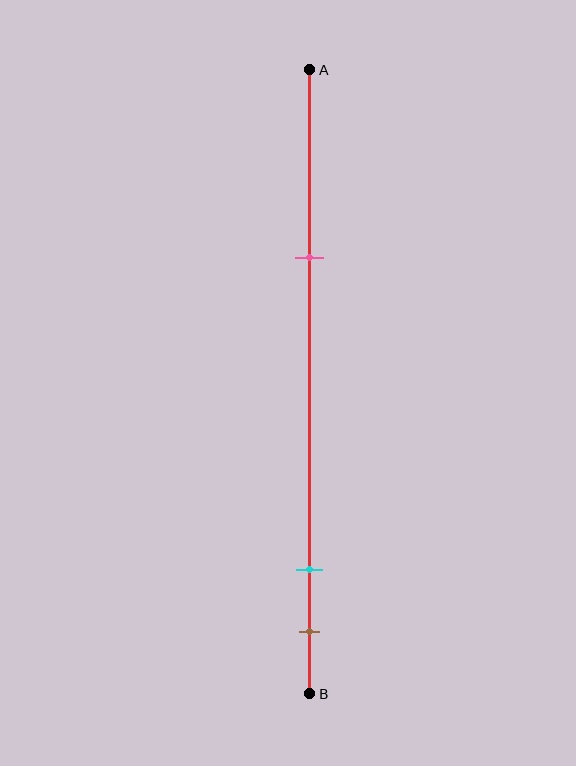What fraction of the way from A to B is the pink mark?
The pink mark is approximately 30% (0.3) of the way from A to B.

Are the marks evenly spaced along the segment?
No, the marks are not evenly spaced.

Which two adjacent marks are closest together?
The cyan and brown marks are the closest adjacent pair.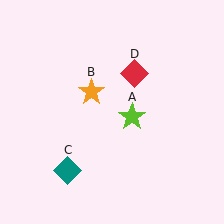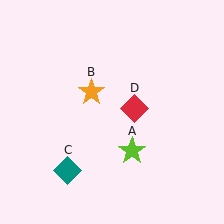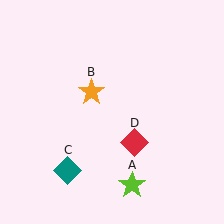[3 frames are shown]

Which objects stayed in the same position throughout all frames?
Orange star (object B) and teal diamond (object C) remained stationary.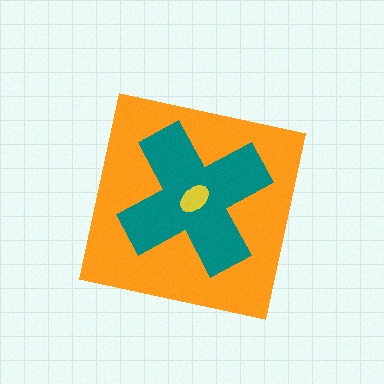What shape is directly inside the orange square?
The teal cross.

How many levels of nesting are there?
3.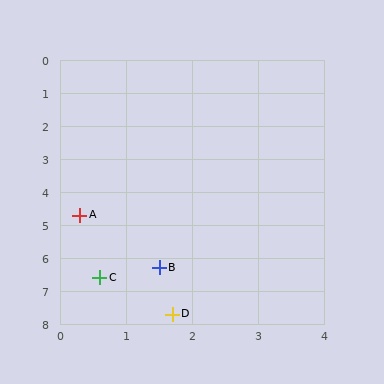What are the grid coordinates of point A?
Point A is at approximately (0.3, 4.7).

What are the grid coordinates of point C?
Point C is at approximately (0.6, 6.6).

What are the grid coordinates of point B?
Point B is at approximately (1.5, 6.3).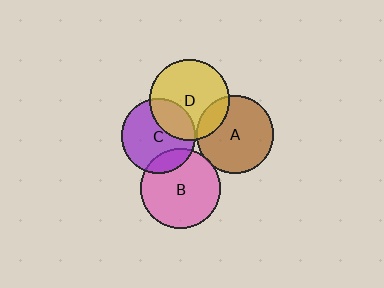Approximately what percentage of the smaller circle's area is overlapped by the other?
Approximately 5%.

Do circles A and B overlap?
Yes.